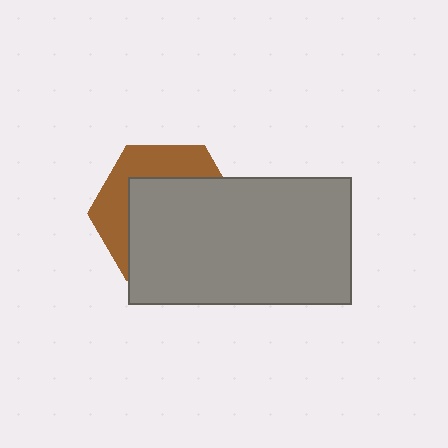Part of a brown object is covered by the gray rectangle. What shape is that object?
It is a hexagon.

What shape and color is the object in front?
The object in front is a gray rectangle.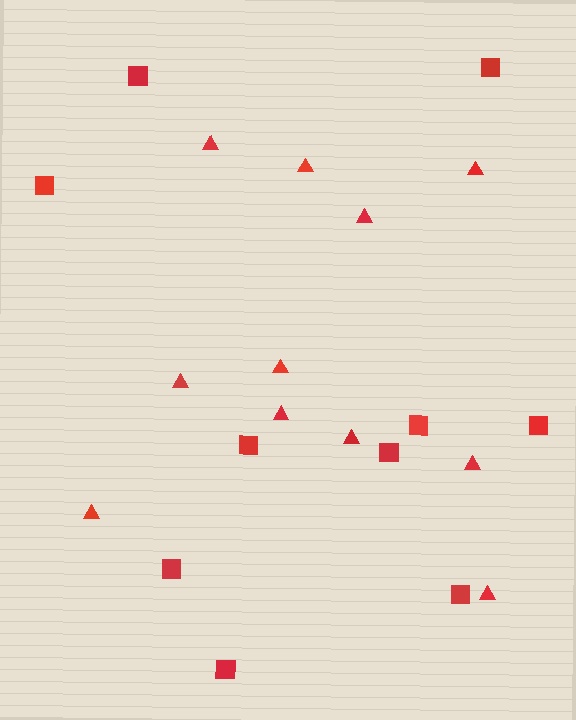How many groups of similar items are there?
There are 2 groups: one group of squares (10) and one group of triangles (11).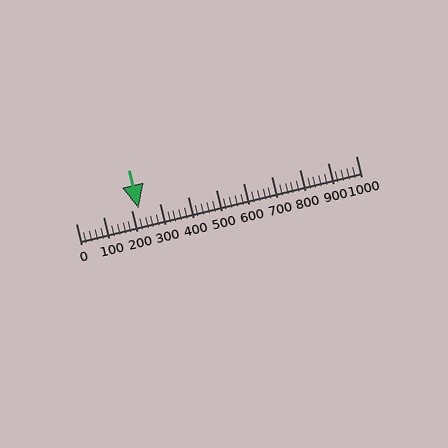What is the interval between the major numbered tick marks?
The major tick marks are spaced 100 units apart.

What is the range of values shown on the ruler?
The ruler shows values from 0 to 1000.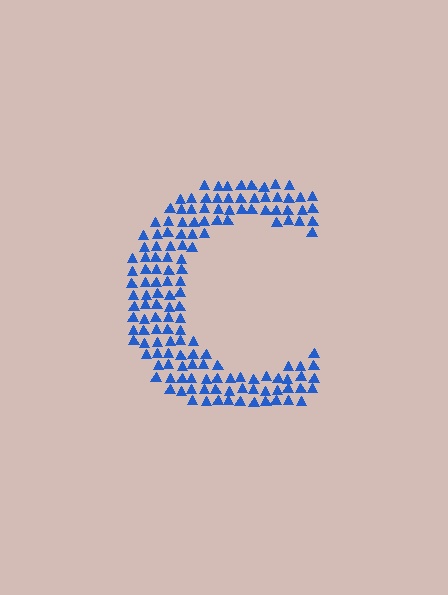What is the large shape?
The large shape is the letter C.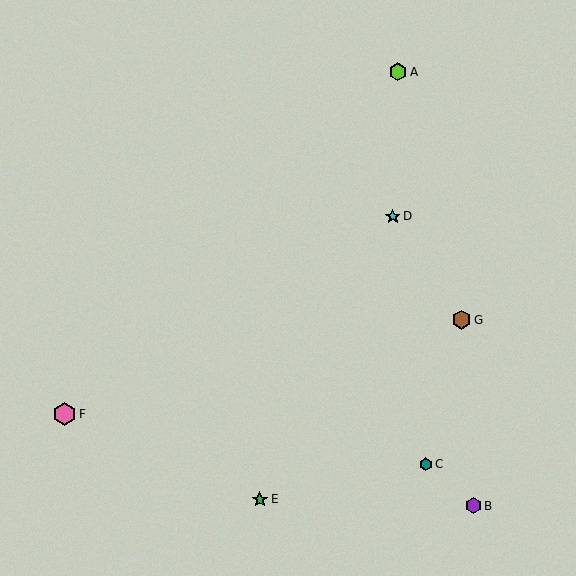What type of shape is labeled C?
Shape C is a teal hexagon.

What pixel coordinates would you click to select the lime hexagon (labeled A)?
Click at (398, 72) to select the lime hexagon A.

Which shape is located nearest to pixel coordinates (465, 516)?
The purple hexagon (labeled B) at (473, 506) is nearest to that location.